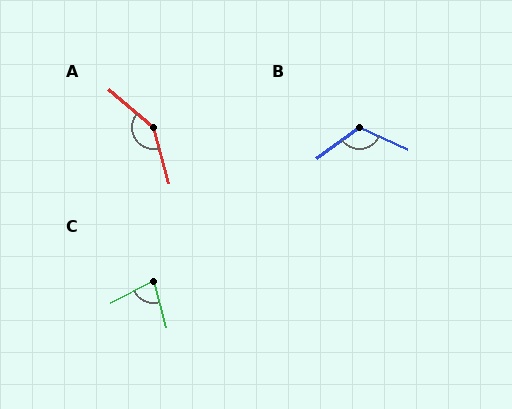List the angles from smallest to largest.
C (78°), B (119°), A (146°).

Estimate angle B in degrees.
Approximately 119 degrees.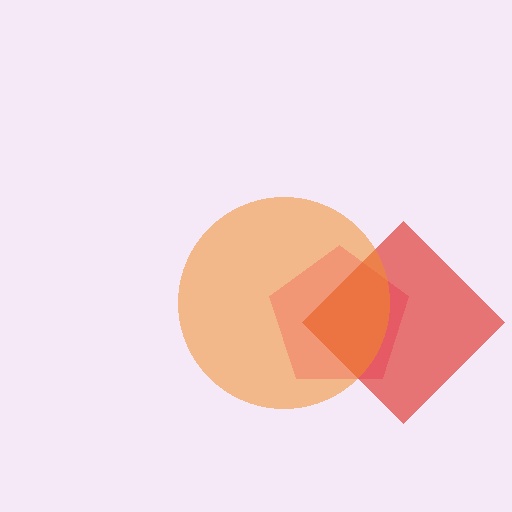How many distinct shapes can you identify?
There are 3 distinct shapes: a pink pentagon, a red diamond, an orange circle.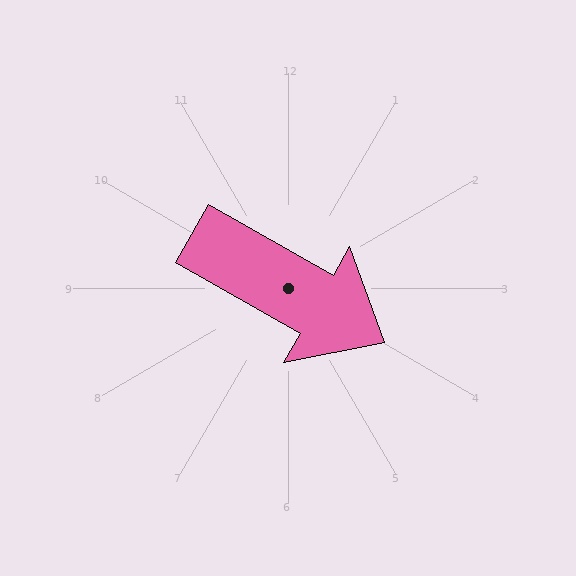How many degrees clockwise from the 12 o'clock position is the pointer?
Approximately 120 degrees.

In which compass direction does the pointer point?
Southeast.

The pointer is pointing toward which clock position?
Roughly 4 o'clock.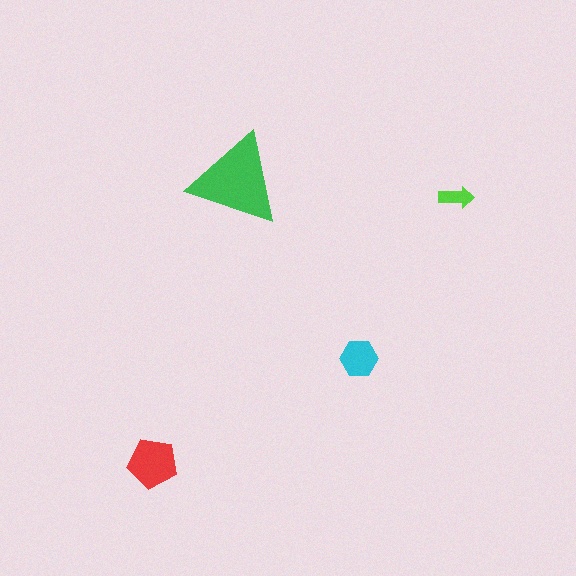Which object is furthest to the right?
The lime arrow is rightmost.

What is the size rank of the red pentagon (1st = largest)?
2nd.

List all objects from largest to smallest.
The green triangle, the red pentagon, the cyan hexagon, the lime arrow.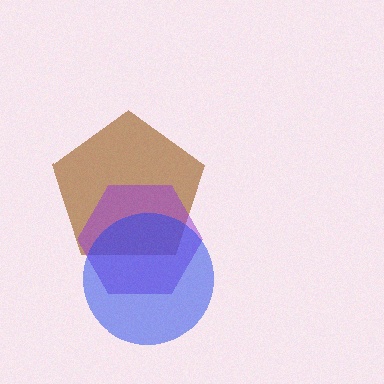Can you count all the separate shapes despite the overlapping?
Yes, there are 3 separate shapes.